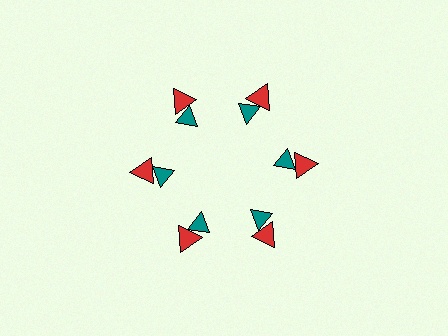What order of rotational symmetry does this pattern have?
This pattern has 6-fold rotational symmetry.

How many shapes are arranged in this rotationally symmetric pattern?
There are 12 shapes, arranged in 6 groups of 2.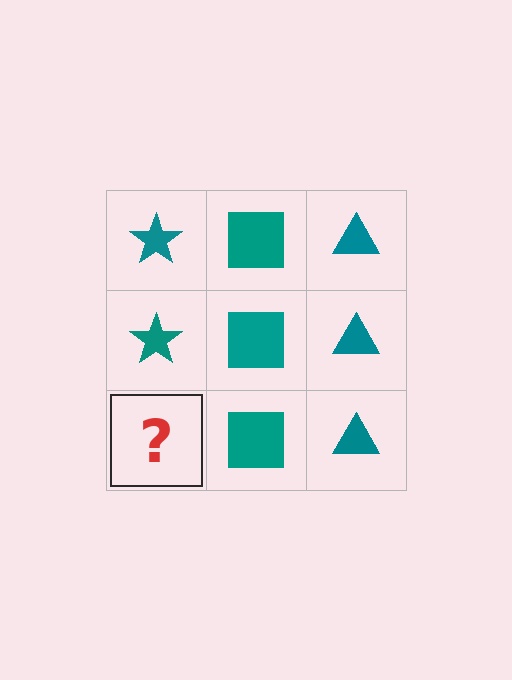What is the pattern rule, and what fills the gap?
The rule is that each column has a consistent shape. The gap should be filled with a teal star.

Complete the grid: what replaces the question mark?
The question mark should be replaced with a teal star.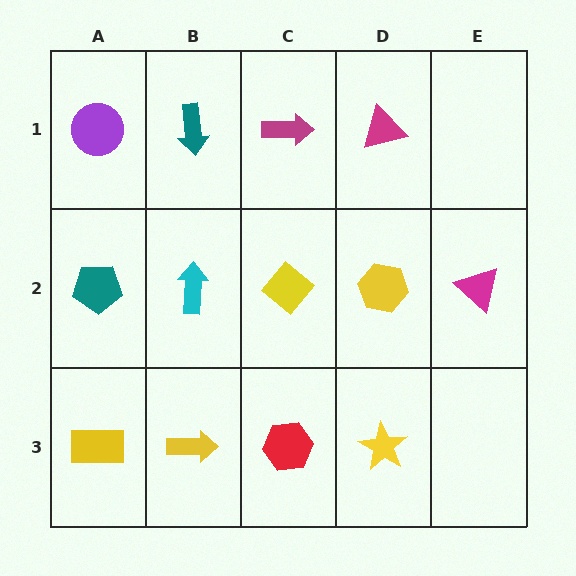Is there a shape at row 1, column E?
No, that cell is empty.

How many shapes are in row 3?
4 shapes.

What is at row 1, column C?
A magenta arrow.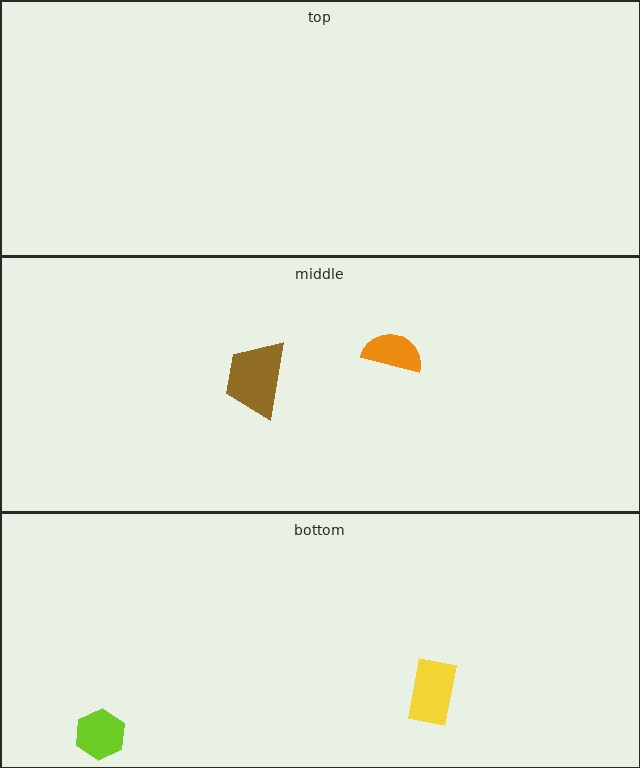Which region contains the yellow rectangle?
The bottom region.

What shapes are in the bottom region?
The lime hexagon, the yellow rectangle.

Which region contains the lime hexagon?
The bottom region.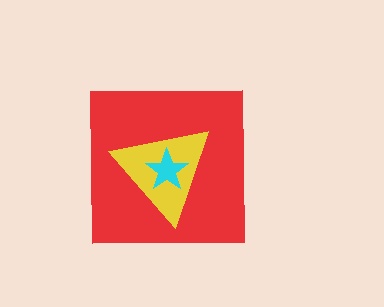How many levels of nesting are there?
3.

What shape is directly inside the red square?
The yellow triangle.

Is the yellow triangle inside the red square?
Yes.